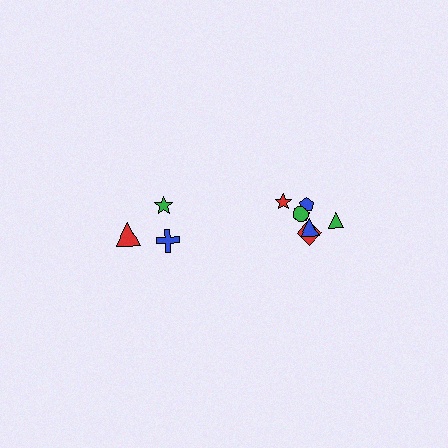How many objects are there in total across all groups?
There are 10 objects.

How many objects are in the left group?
There are 3 objects.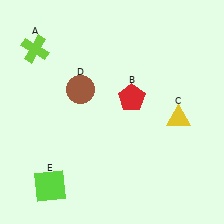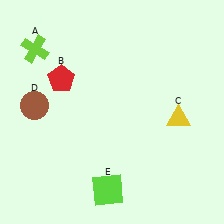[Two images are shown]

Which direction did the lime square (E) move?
The lime square (E) moved right.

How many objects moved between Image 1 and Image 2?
3 objects moved between the two images.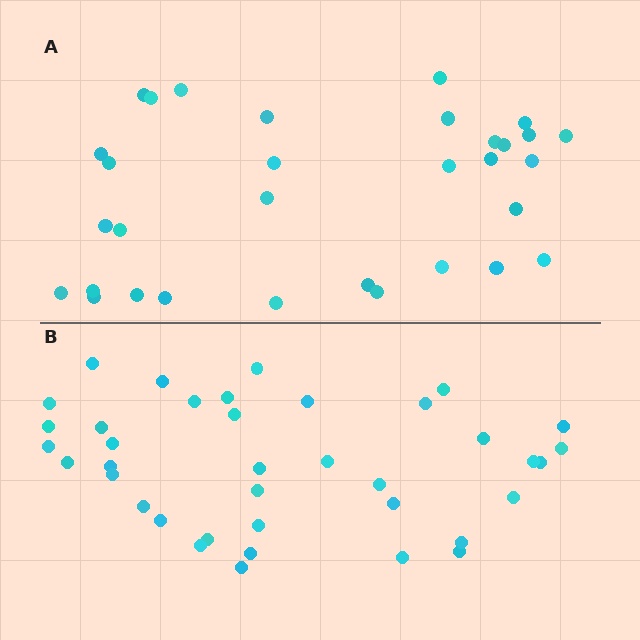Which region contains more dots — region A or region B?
Region B (the bottom region) has more dots.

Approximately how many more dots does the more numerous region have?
Region B has about 6 more dots than region A.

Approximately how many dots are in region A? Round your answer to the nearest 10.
About 30 dots. (The exact count is 32, which rounds to 30.)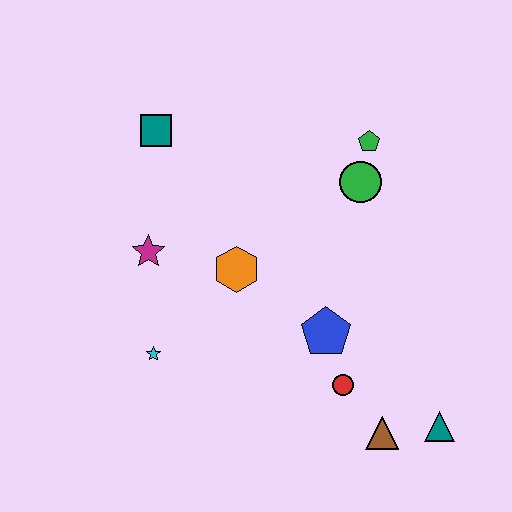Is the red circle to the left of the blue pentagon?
No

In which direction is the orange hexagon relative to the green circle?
The orange hexagon is to the left of the green circle.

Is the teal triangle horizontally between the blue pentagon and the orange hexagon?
No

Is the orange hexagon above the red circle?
Yes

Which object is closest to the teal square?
The magenta star is closest to the teal square.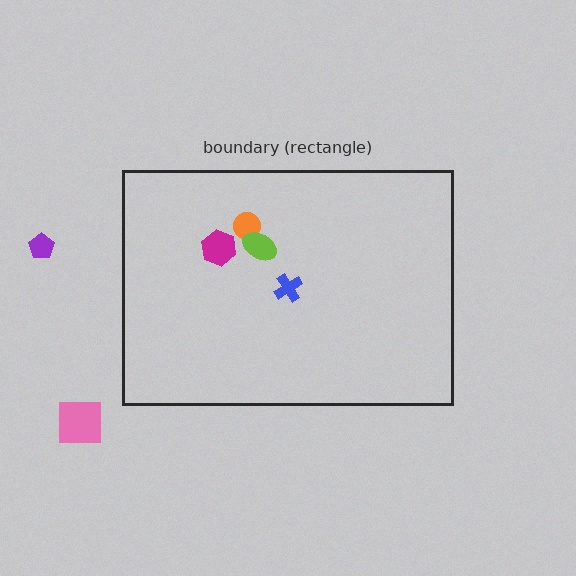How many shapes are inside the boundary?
4 inside, 2 outside.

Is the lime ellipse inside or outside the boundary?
Inside.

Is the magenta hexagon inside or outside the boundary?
Inside.